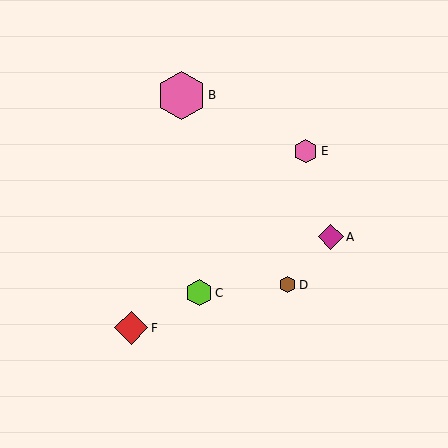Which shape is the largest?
The pink hexagon (labeled B) is the largest.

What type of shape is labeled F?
Shape F is a red diamond.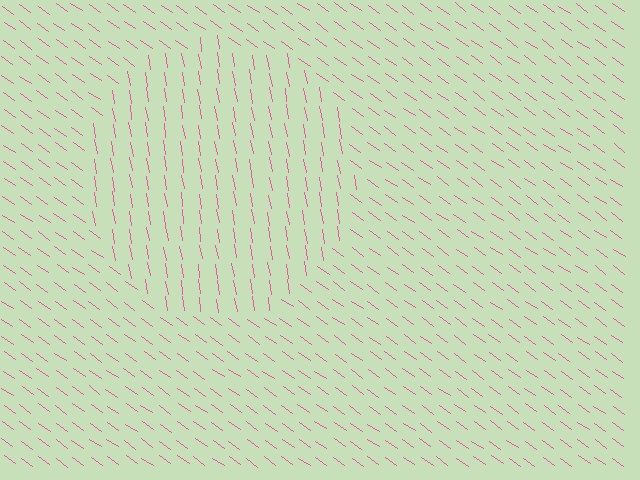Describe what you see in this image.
The image is filled with small pink line segments. A circle region in the image has lines oriented differently from the surrounding lines, creating a visible texture boundary.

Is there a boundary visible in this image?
Yes, there is a texture boundary formed by a change in line orientation.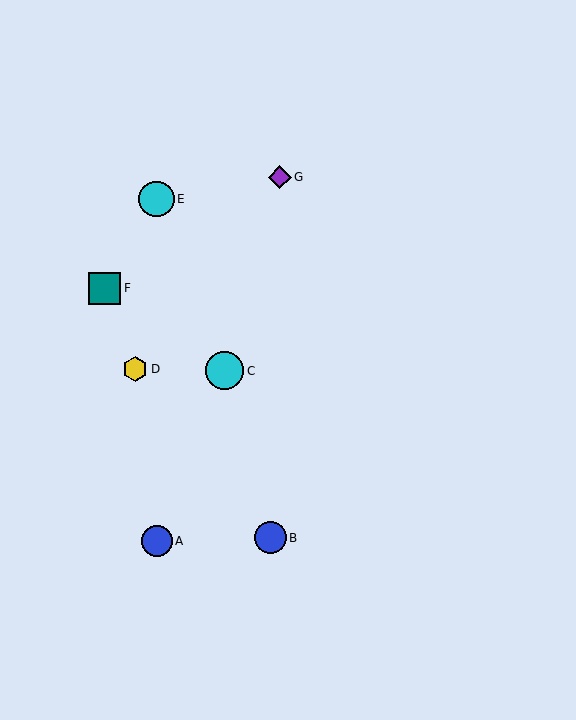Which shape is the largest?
The cyan circle (labeled C) is the largest.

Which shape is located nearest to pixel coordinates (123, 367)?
The yellow hexagon (labeled D) at (135, 369) is nearest to that location.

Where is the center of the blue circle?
The center of the blue circle is at (157, 541).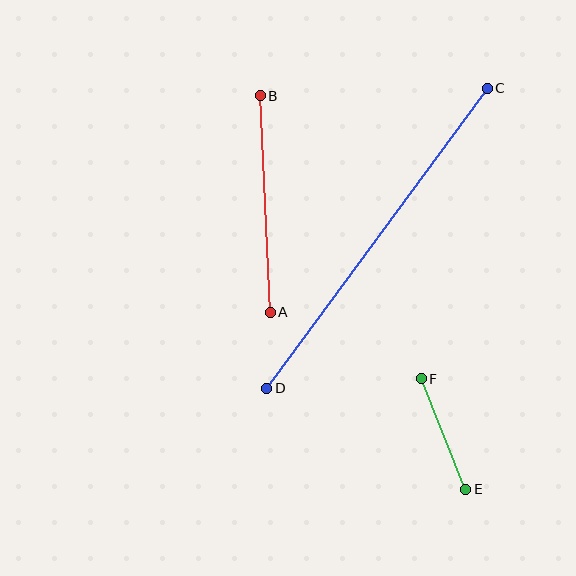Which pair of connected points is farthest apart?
Points C and D are farthest apart.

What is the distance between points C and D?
The distance is approximately 372 pixels.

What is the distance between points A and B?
The distance is approximately 217 pixels.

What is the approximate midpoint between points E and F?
The midpoint is at approximately (443, 434) pixels.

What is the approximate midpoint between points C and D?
The midpoint is at approximately (377, 238) pixels.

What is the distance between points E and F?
The distance is approximately 119 pixels.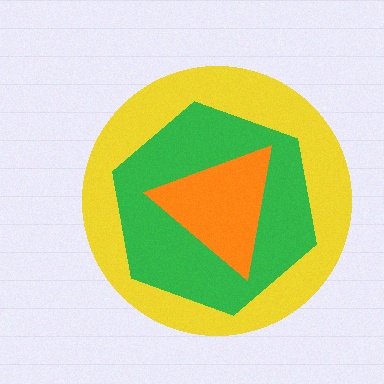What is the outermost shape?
The yellow circle.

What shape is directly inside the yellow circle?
The green hexagon.